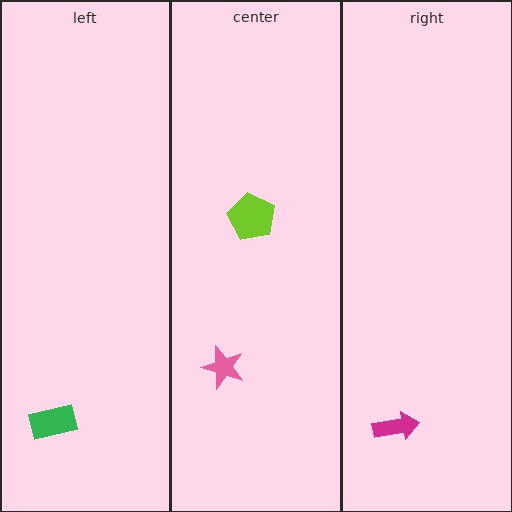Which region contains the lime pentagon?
The center region.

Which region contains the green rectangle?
The left region.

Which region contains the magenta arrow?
The right region.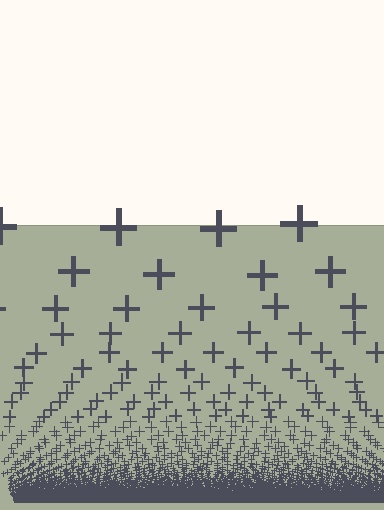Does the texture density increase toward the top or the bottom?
Density increases toward the bottom.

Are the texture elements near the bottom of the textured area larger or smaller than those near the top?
Smaller. The gradient is inverted — elements near the bottom are smaller and denser.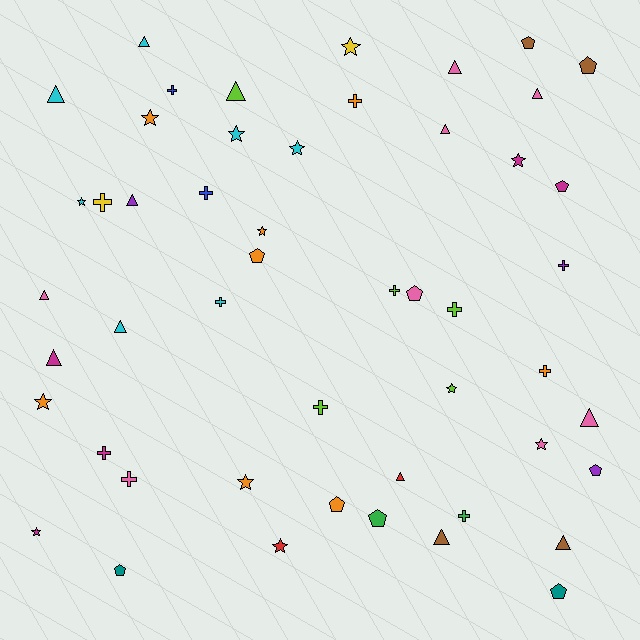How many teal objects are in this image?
There are 2 teal objects.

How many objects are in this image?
There are 50 objects.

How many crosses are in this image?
There are 13 crosses.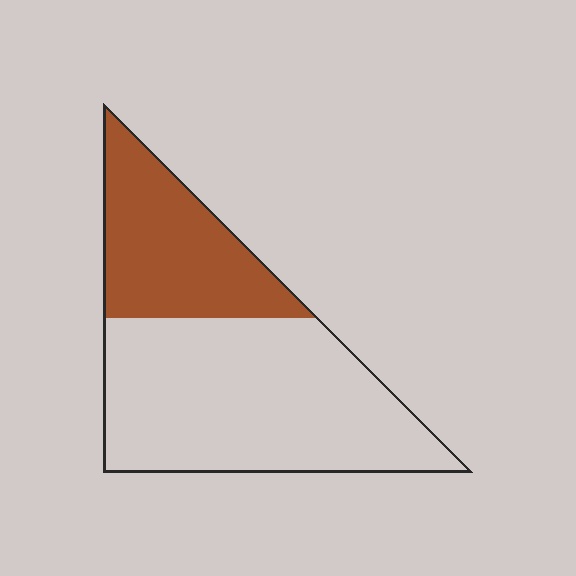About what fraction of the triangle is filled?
About one third (1/3).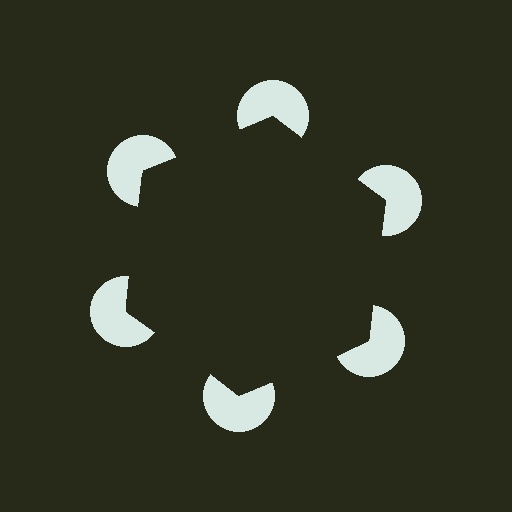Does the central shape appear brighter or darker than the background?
It typically appears slightly darker than the background, even though no actual brightness change is drawn.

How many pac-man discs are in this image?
There are 6 — one at each vertex of the illusory hexagon.